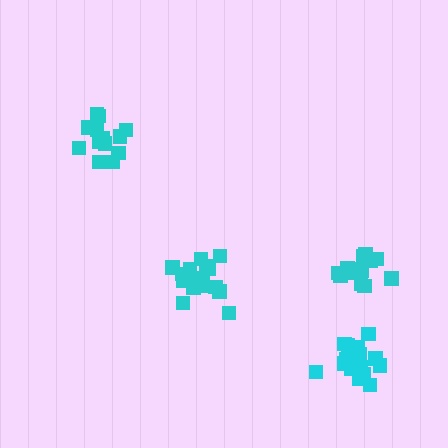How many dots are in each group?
Group 1: 18 dots, Group 2: 14 dots, Group 3: 18 dots, Group 4: 13 dots (63 total).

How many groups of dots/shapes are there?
There are 4 groups.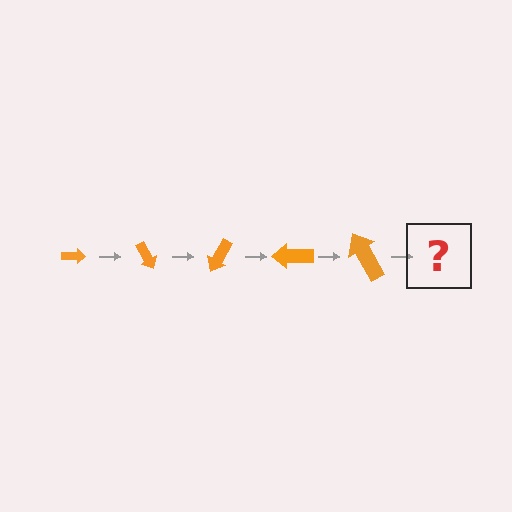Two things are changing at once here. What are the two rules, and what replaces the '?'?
The two rules are that the arrow grows larger each step and it rotates 60 degrees each step. The '?' should be an arrow, larger than the previous one and rotated 300 degrees from the start.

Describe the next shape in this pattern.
It should be an arrow, larger than the previous one and rotated 300 degrees from the start.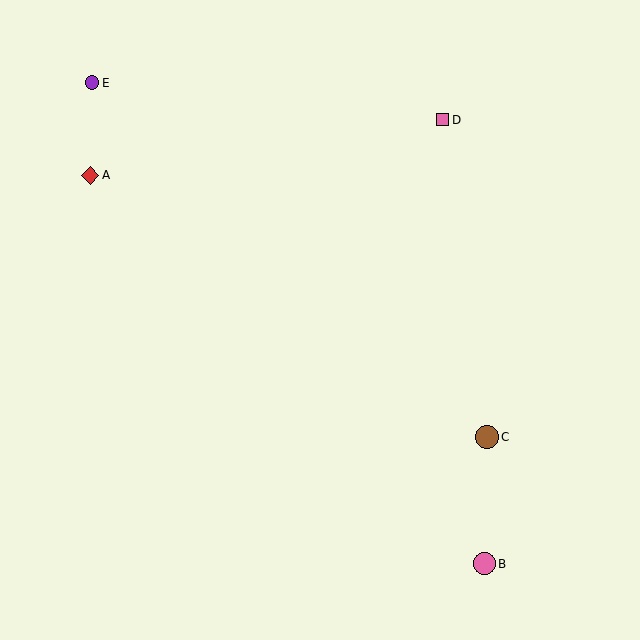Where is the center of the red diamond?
The center of the red diamond is at (90, 175).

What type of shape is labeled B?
Shape B is a pink circle.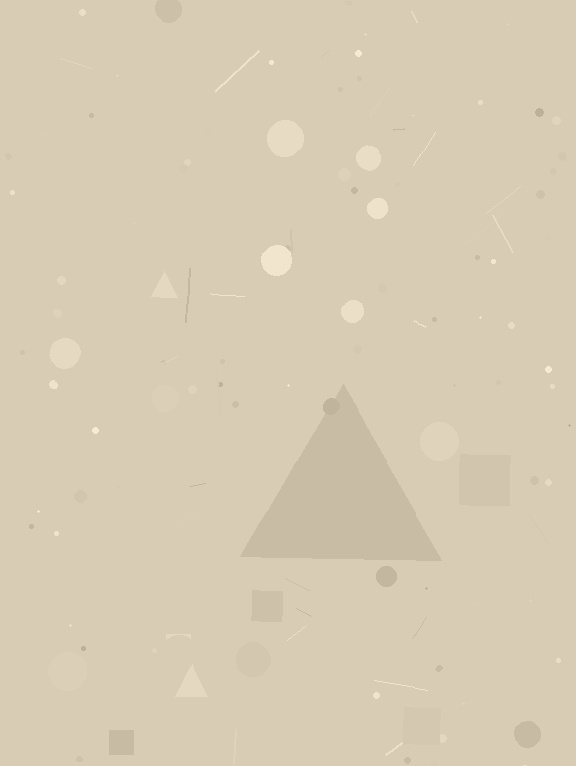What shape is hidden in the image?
A triangle is hidden in the image.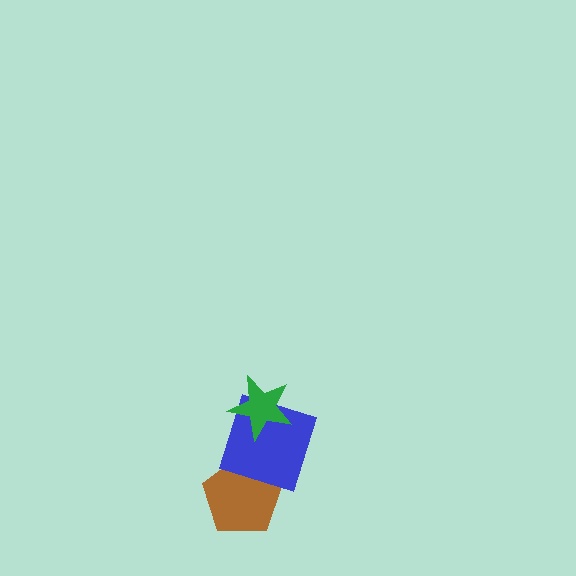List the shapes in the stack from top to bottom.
From top to bottom: the green star, the blue square, the brown pentagon.